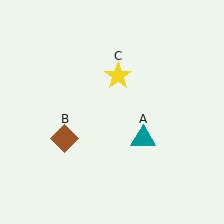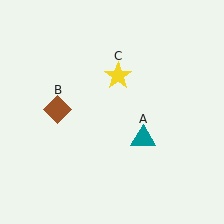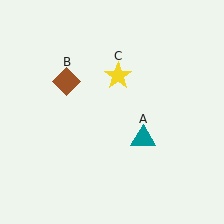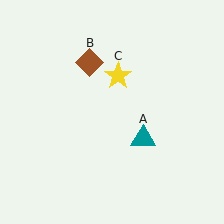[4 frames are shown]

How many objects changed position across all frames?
1 object changed position: brown diamond (object B).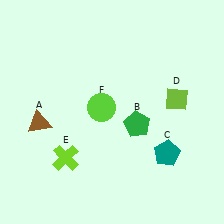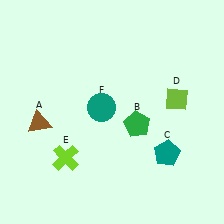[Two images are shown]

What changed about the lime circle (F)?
In Image 1, F is lime. In Image 2, it changed to teal.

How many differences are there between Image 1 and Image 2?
There is 1 difference between the two images.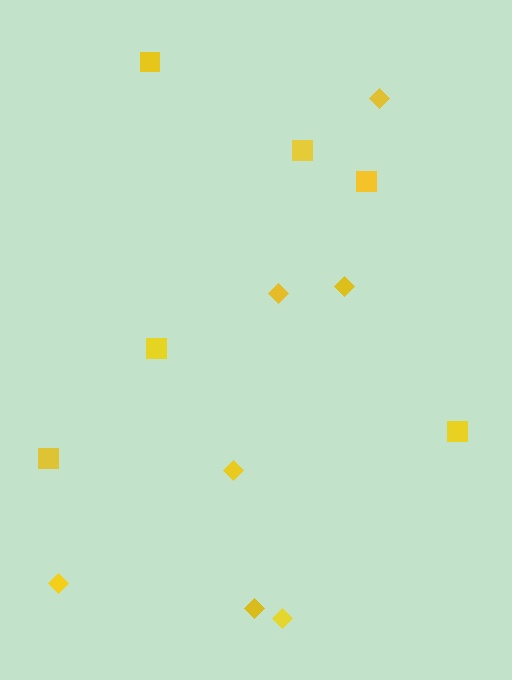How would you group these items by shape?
There are 2 groups: one group of squares (6) and one group of diamonds (7).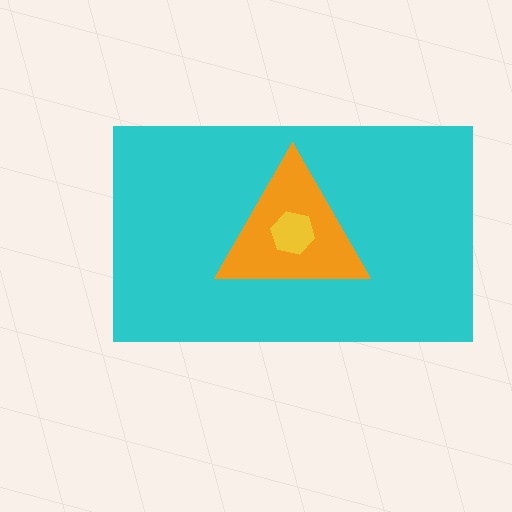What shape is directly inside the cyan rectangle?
The orange triangle.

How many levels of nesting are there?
3.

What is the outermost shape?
The cyan rectangle.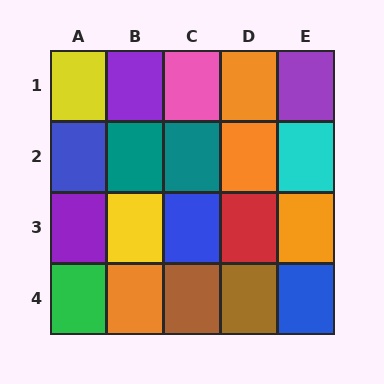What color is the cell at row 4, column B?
Orange.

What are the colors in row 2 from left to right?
Blue, teal, teal, orange, cyan.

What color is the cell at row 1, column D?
Orange.